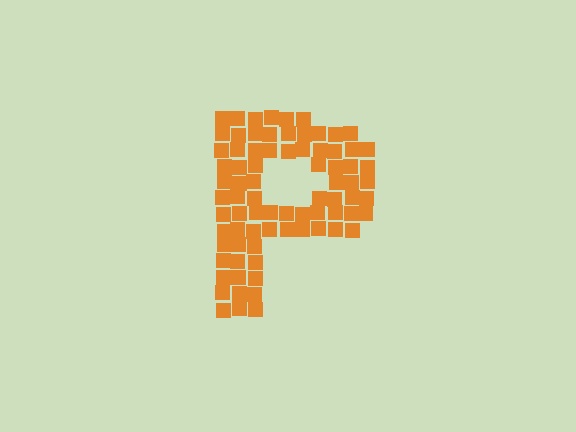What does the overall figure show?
The overall figure shows the letter P.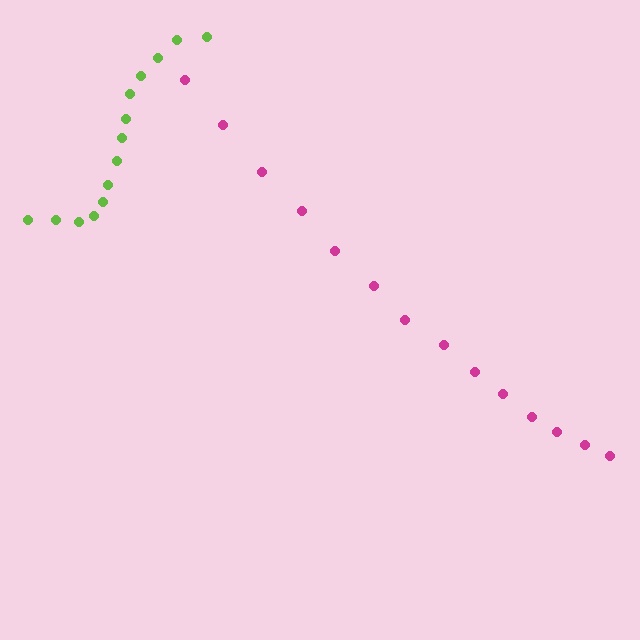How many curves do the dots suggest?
There are 2 distinct paths.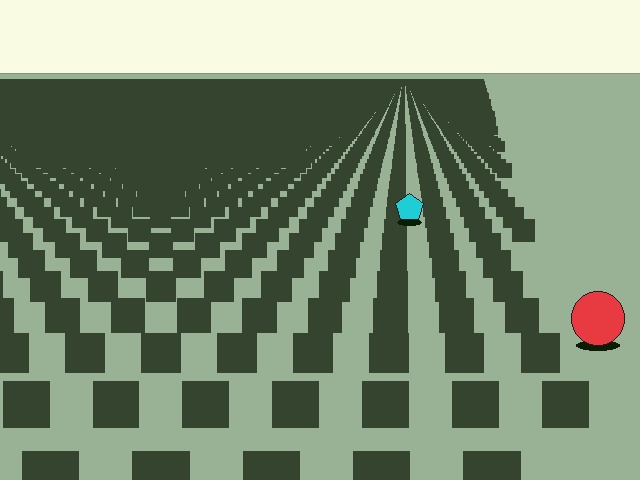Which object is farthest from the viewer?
The cyan pentagon is farthest from the viewer. It appears smaller and the ground texture around it is denser.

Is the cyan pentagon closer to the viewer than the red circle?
No. The red circle is closer — you can tell from the texture gradient: the ground texture is coarser near it.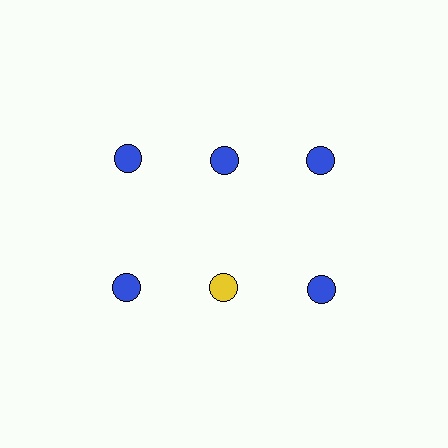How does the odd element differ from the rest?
It has a different color: yellow instead of blue.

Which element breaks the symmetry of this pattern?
The yellow circle in the second row, second from left column breaks the symmetry. All other shapes are blue circles.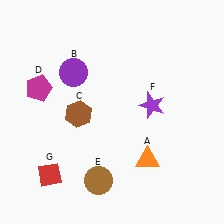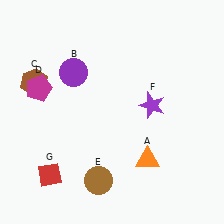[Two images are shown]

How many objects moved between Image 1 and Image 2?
1 object moved between the two images.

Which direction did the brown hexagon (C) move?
The brown hexagon (C) moved left.